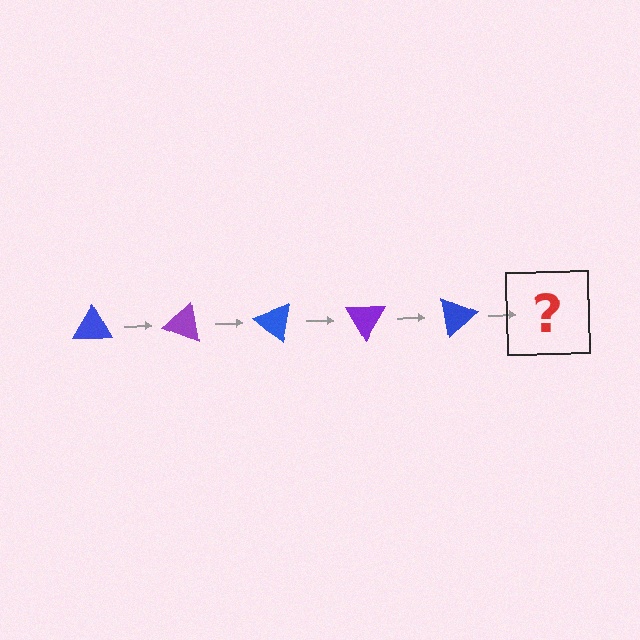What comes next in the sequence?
The next element should be a purple triangle, rotated 100 degrees from the start.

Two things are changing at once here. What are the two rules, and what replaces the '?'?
The two rules are that it rotates 20 degrees each step and the color cycles through blue and purple. The '?' should be a purple triangle, rotated 100 degrees from the start.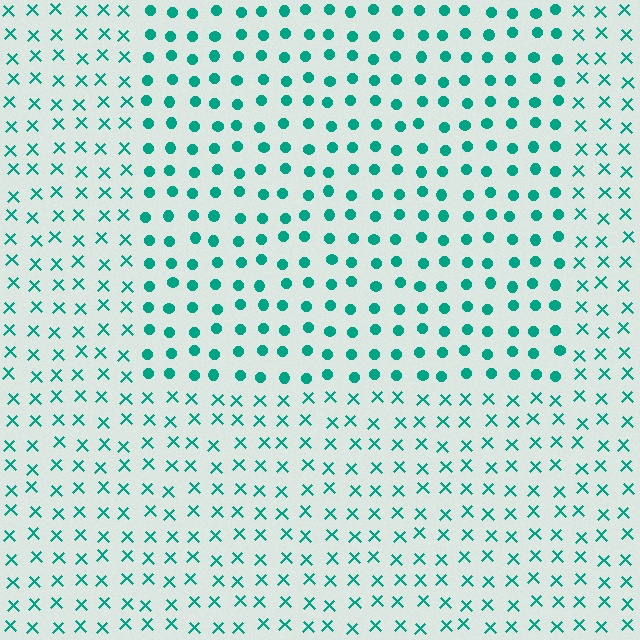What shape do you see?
I see a rectangle.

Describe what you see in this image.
The image is filled with small teal elements arranged in a uniform grid. A rectangle-shaped region contains circles, while the surrounding area contains X marks. The boundary is defined purely by the change in element shape.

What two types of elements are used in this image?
The image uses circles inside the rectangle region and X marks outside it.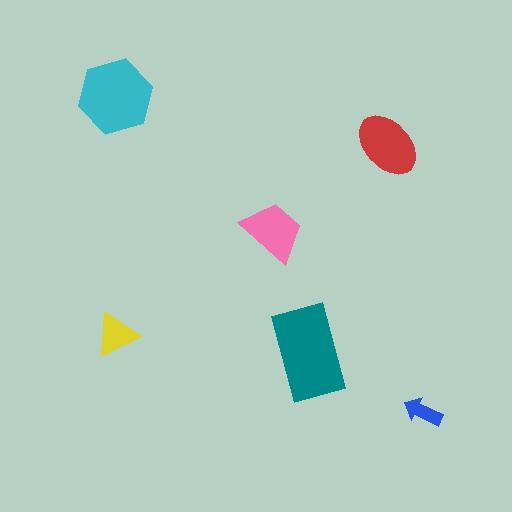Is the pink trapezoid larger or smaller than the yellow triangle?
Larger.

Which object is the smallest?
The blue arrow.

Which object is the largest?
The teal rectangle.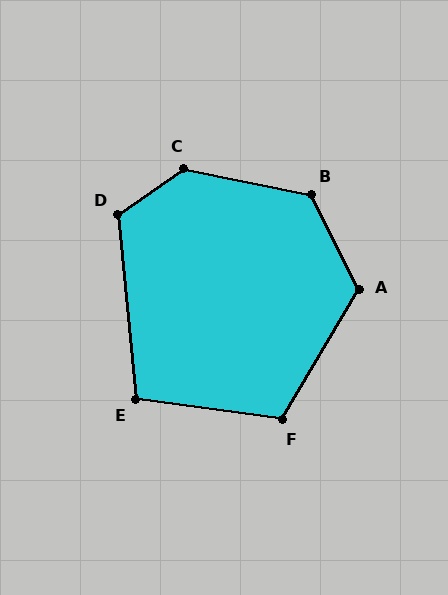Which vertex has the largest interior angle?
C, at approximately 134 degrees.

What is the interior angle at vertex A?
Approximately 123 degrees (obtuse).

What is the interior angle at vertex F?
Approximately 113 degrees (obtuse).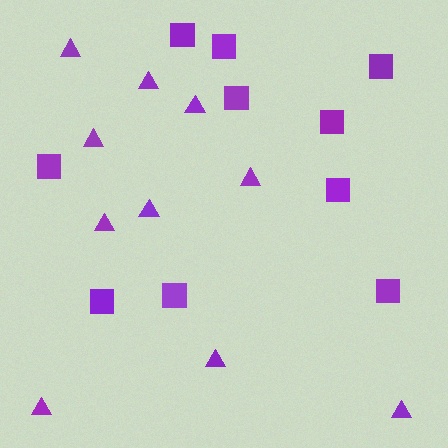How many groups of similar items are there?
There are 2 groups: one group of triangles (10) and one group of squares (10).